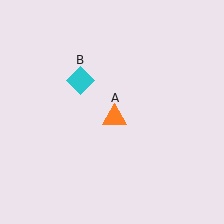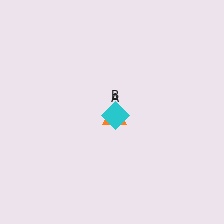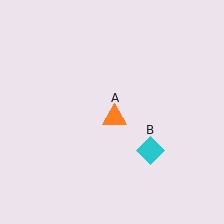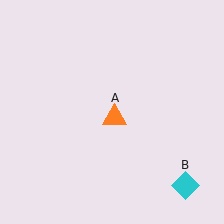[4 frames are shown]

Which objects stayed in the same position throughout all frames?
Orange triangle (object A) remained stationary.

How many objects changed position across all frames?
1 object changed position: cyan diamond (object B).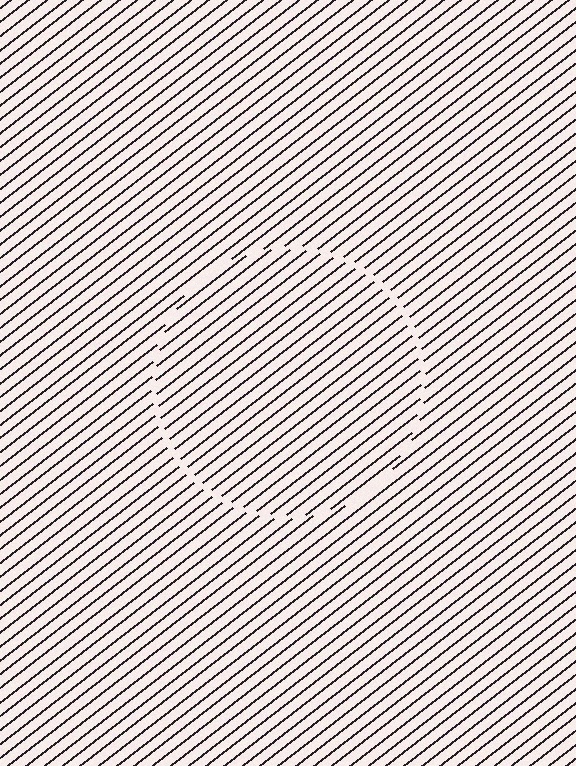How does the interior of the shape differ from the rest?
The interior of the shape contains the same grating, shifted by half a period — the contour is defined by the phase discontinuity where line-ends from the inner and outer gratings abut.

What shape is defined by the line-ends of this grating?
An illusory circle. The interior of the shape contains the same grating, shifted by half a period — the contour is defined by the phase discontinuity where line-ends from the inner and outer gratings abut.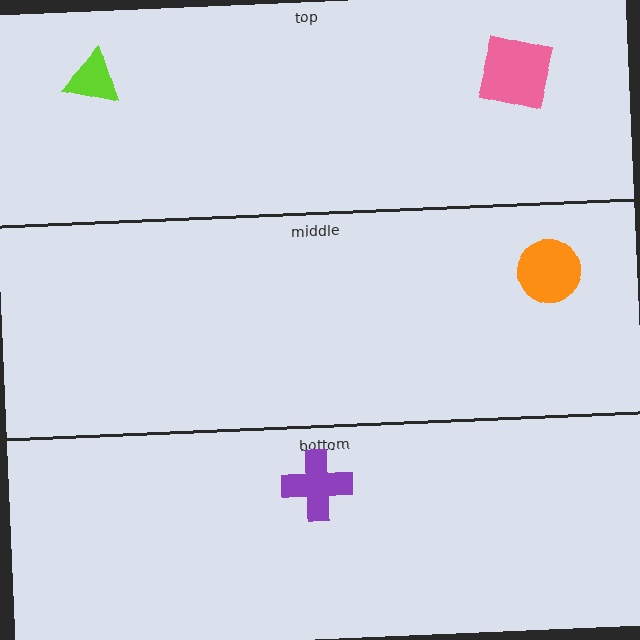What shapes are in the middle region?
The orange circle.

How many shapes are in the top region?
2.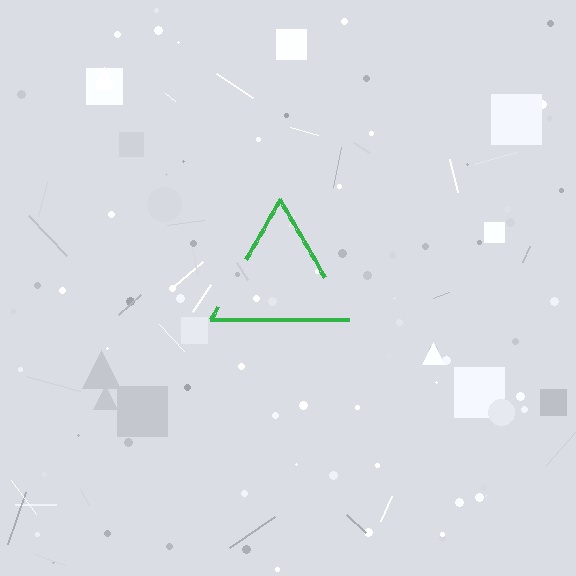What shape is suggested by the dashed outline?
The dashed outline suggests a triangle.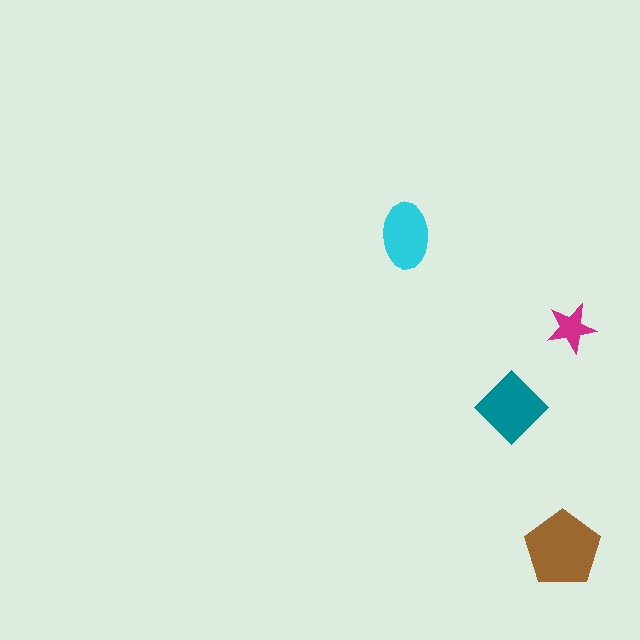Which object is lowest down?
The brown pentagon is bottommost.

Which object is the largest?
The brown pentagon.